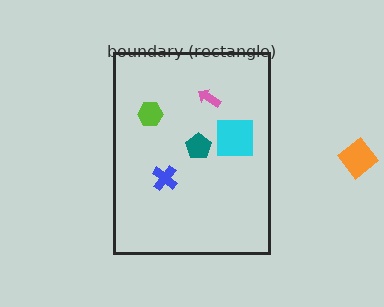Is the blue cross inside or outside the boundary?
Inside.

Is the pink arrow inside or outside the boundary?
Inside.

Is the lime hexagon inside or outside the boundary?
Inside.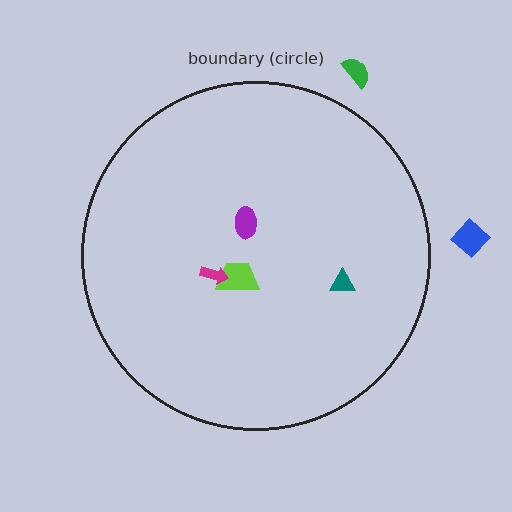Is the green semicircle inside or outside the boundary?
Outside.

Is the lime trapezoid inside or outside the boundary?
Inside.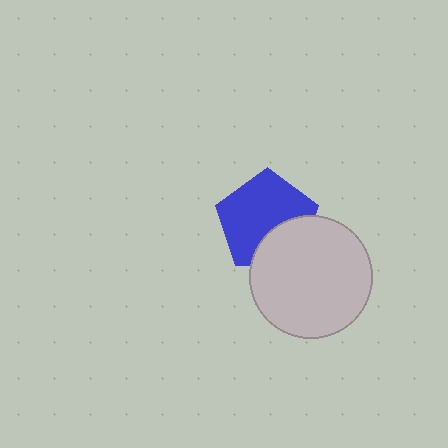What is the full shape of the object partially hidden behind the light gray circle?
The partially hidden object is a blue pentagon.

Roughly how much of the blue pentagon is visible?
Most of it is visible (roughly 70%).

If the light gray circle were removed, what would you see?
You would see the complete blue pentagon.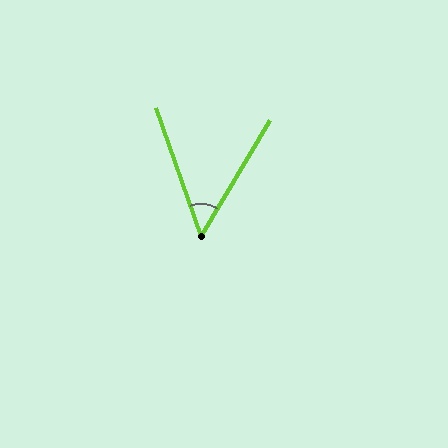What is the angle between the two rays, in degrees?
Approximately 50 degrees.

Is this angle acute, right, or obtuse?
It is acute.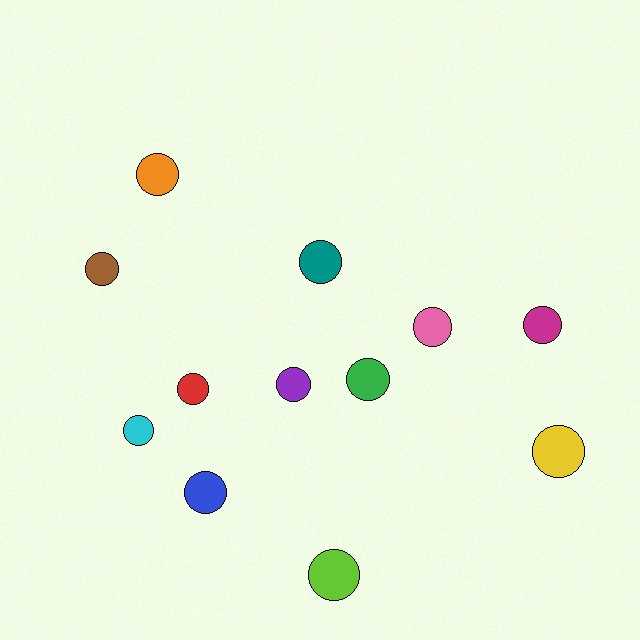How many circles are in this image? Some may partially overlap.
There are 12 circles.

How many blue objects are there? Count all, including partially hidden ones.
There is 1 blue object.